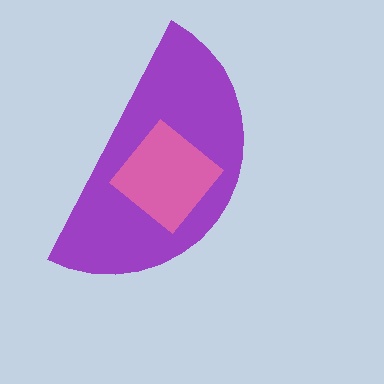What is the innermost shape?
The pink diamond.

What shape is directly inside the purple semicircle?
The pink diamond.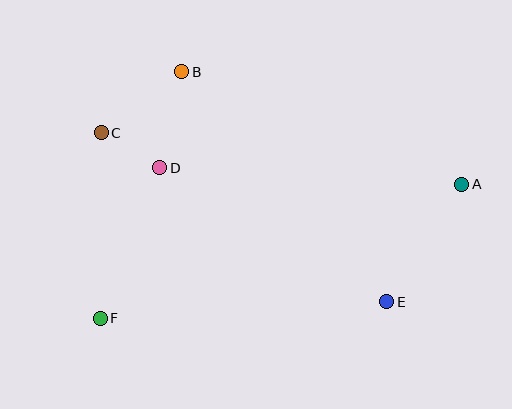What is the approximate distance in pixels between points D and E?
The distance between D and E is approximately 264 pixels.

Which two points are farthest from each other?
Points A and F are farthest from each other.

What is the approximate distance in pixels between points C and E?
The distance between C and E is approximately 332 pixels.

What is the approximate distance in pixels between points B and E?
The distance between B and E is approximately 308 pixels.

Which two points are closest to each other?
Points C and D are closest to each other.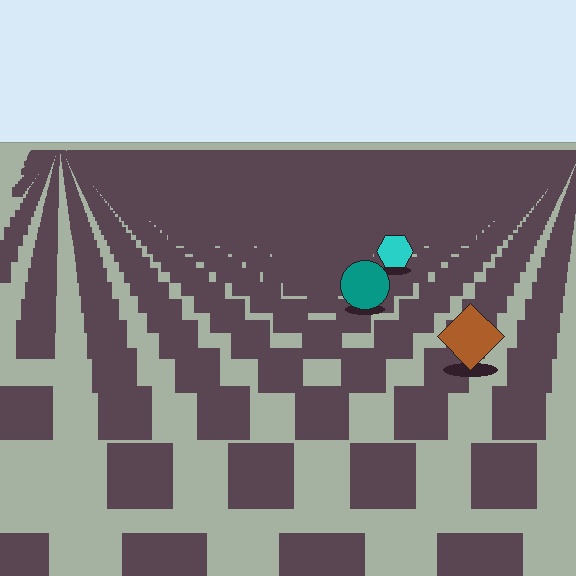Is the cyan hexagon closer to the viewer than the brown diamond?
No. The brown diamond is closer — you can tell from the texture gradient: the ground texture is coarser near it.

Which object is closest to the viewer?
The brown diamond is closest. The texture marks near it are larger and more spread out.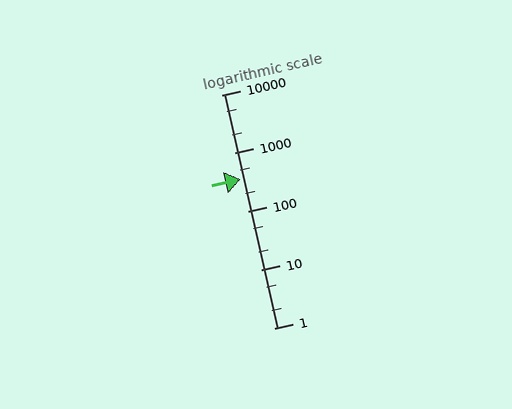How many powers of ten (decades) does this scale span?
The scale spans 4 decades, from 1 to 10000.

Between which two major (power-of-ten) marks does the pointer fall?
The pointer is between 100 and 1000.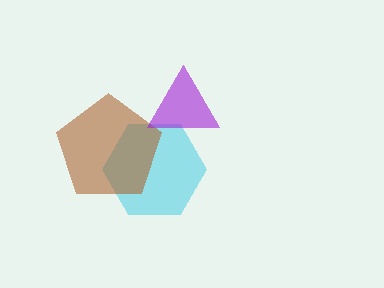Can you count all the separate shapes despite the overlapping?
Yes, there are 3 separate shapes.